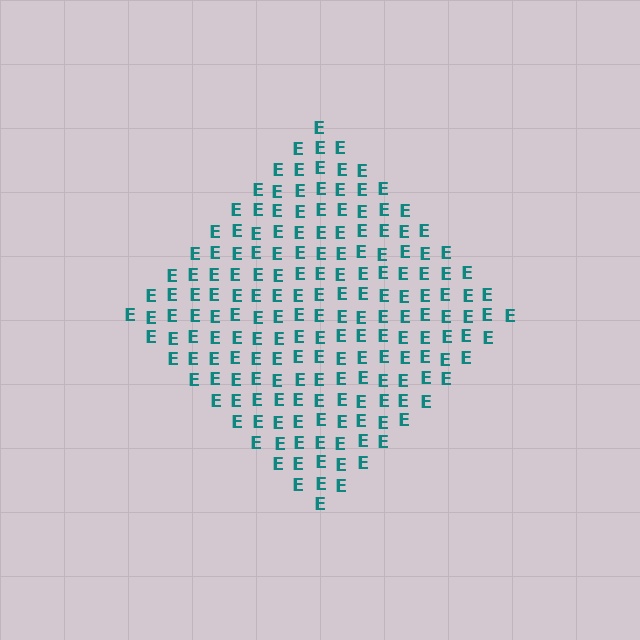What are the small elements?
The small elements are letter E's.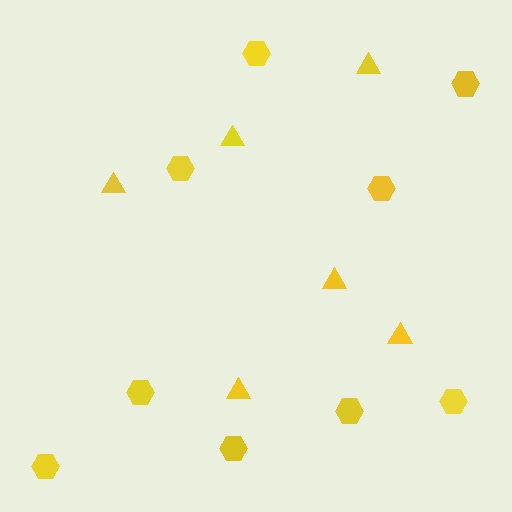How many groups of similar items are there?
There are 2 groups: one group of hexagons (9) and one group of triangles (6).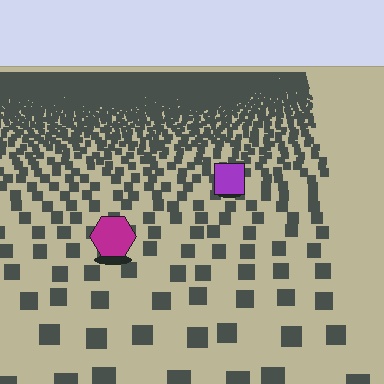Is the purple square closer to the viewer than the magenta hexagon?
No. The magenta hexagon is closer — you can tell from the texture gradient: the ground texture is coarser near it.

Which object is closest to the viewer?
The magenta hexagon is closest. The texture marks near it are larger and more spread out.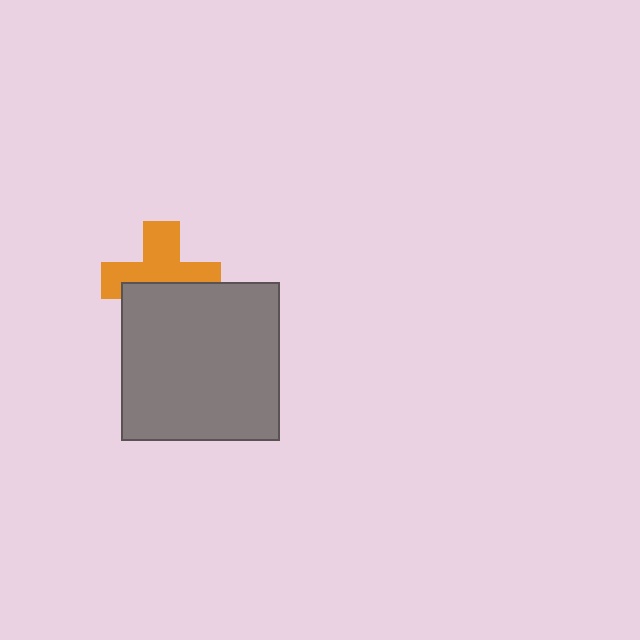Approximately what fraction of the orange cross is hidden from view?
Roughly 44% of the orange cross is hidden behind the gray square.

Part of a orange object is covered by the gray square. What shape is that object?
It is a cross.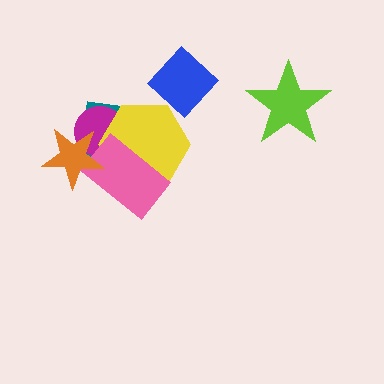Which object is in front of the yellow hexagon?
The pink rectangle is in front of the yellow hexagon.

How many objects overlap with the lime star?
0 objects overlap with the lime star.